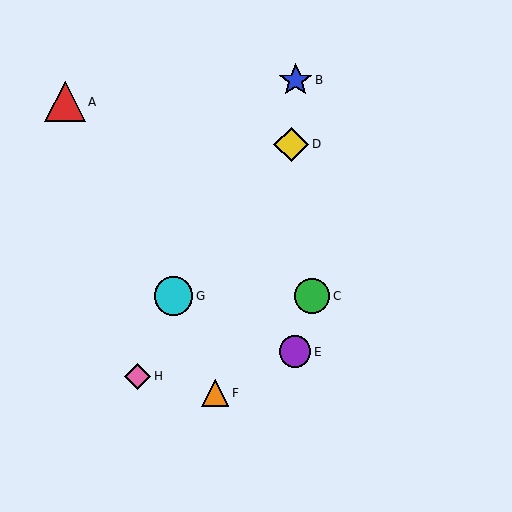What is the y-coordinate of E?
Object E is at y≈352.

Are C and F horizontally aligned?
No, C is at y≈296 and F is at y≈393.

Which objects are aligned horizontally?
Objects C, G are aligned horizontally.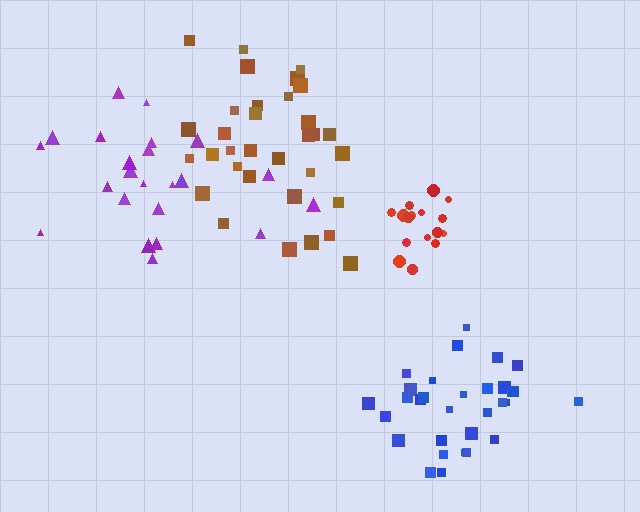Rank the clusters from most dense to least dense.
red, blue, brown, purple.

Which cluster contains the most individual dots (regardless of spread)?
Brown (33).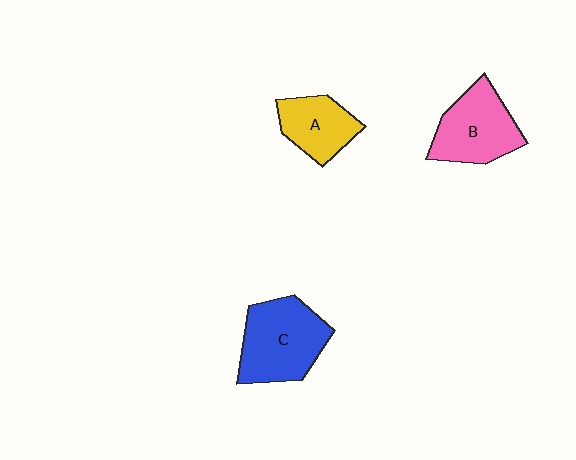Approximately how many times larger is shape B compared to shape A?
Approximately 1.3 times.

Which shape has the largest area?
Shape C (blue).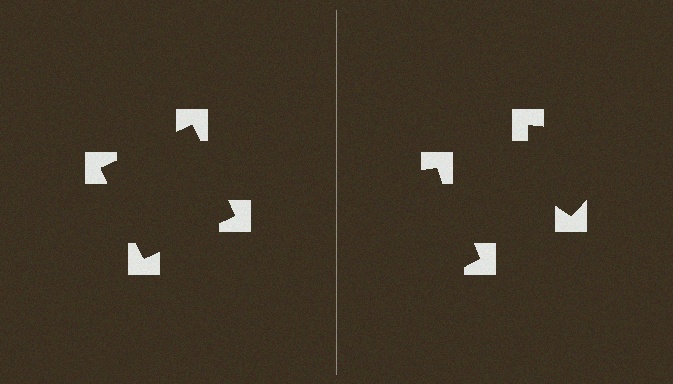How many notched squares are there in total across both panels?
8 — 4 on each side.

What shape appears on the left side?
An illusory square.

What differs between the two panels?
The notched squares are positioned identically on both sides; only the wedge orientations differ. On the left they align to a square; on the right they are misaligned.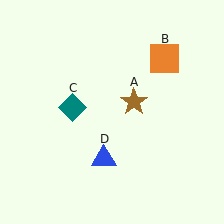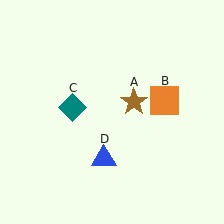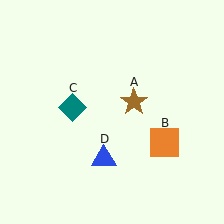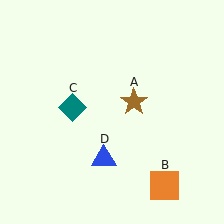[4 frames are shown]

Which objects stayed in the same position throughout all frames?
Brown star (object A) and teal diamond (object C) and blue triangle (object D) remained stationary.